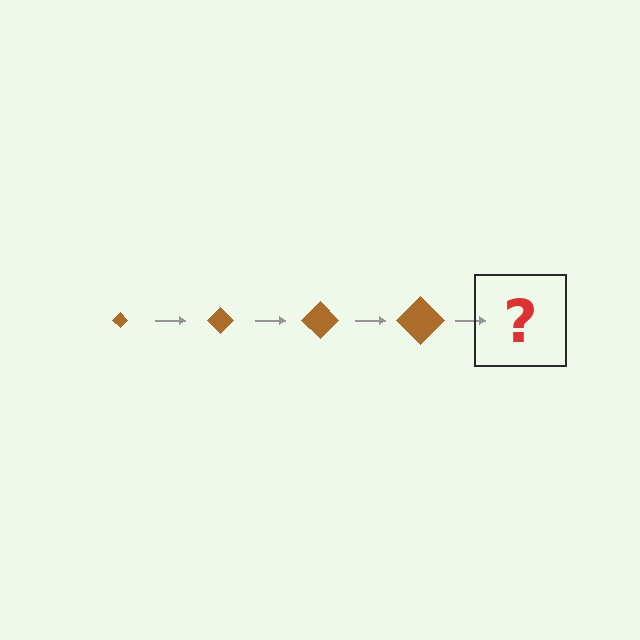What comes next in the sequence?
The next element should be a brown diamond, larger than the previous one.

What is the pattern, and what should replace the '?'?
The pattern is that the diamond gets progressively larger each step. The '?' should be a brown diamond, larger than the previous one.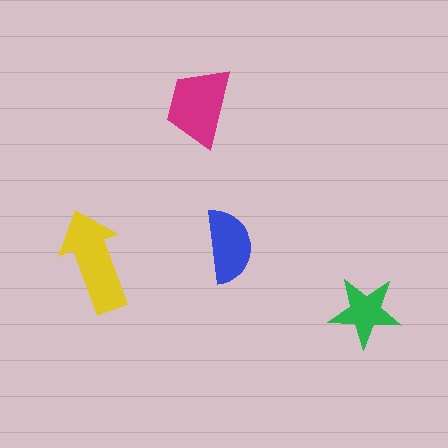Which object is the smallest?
The green star.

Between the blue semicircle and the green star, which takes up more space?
The blue semicircle.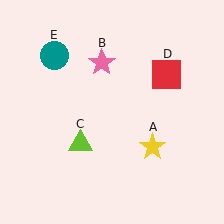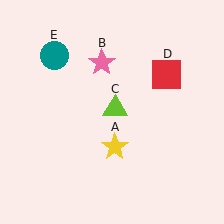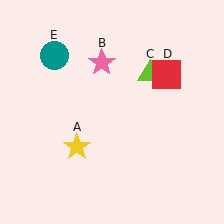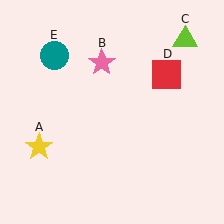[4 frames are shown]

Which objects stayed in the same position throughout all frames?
Pink star (object B) and red square (object D) and teal circle (object E) remained stationary.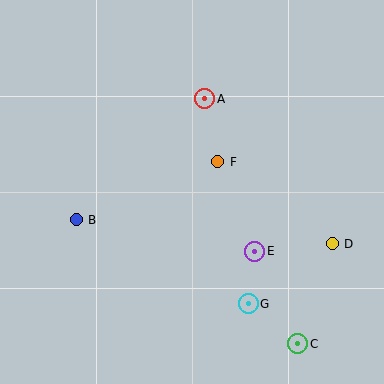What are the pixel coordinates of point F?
Point F is at (218, 162).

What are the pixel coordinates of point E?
Point E is at (255, 251).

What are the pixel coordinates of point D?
Point D is at (332, 244).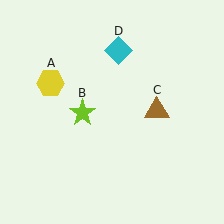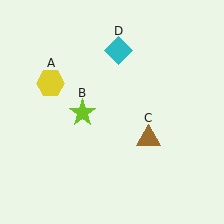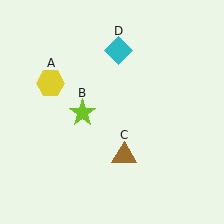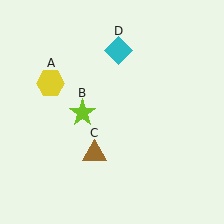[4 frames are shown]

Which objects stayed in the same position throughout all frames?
Yellow hexagon (object A) and lime star (object B) and cyan diamond (object D) remained stationary.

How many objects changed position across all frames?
1 object changed position: brown triangle (object C).